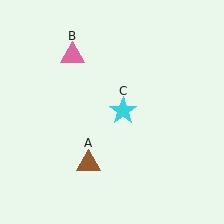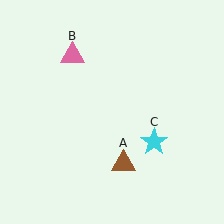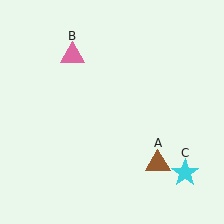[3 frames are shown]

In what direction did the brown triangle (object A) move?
The brown triangle (object A) moved right.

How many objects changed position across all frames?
2 objects changed position: brown triangle (object A), cyan star (object C).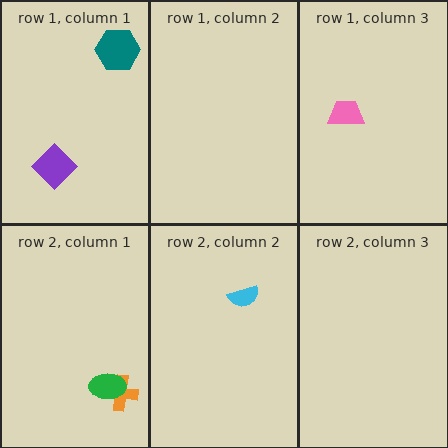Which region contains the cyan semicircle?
The row 2, column 2 region.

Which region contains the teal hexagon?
The row 1, column 1 region.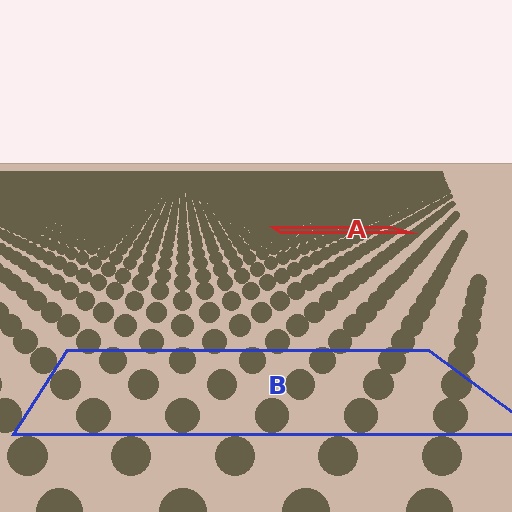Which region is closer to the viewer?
Region B is closer. The texture elements there are larger and more spread out.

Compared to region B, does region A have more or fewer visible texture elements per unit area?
Region A has more texture elements per unit area — they are packed more densely because it is farther away.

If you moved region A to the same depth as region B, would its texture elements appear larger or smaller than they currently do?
They would appear larger. At a closer depth, the same texture elements are projected at a bigger on-screen size.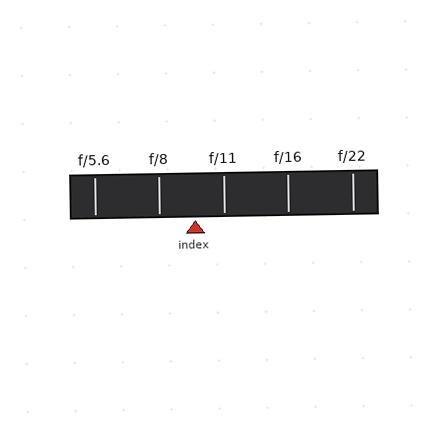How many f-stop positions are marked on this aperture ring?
There are 5 f-stop positions marked.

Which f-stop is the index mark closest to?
The index mark is closest to f/11.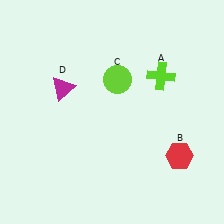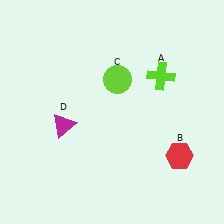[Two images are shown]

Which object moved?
The magenta triangle (D) moved down.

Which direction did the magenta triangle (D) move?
The magenta triangle (D) moved down.